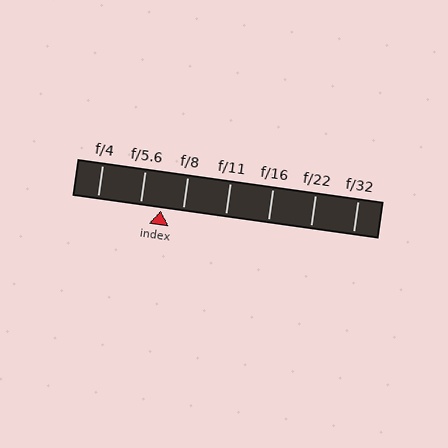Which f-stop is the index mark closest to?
The index mark is closest to f/8.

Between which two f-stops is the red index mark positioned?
The index mark is between f/5.6 and f/8.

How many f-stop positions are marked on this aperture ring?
There are 7 f-stop positions marked.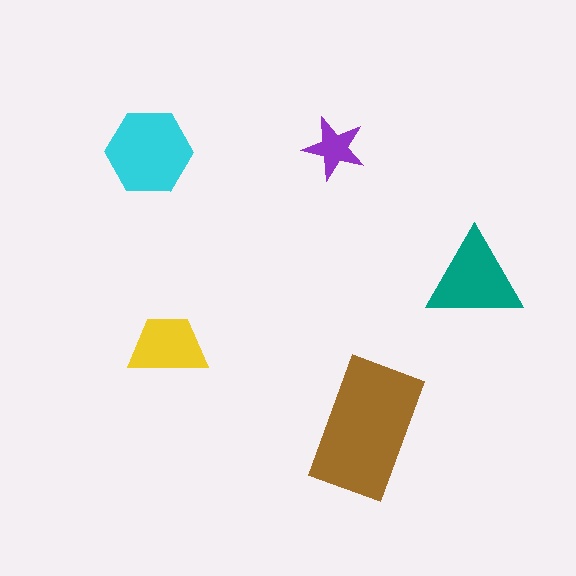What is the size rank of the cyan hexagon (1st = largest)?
2nd.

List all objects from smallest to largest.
The purple star, the yellow trapezoid, the teal triangle, the cyan hexagon, the brown rectangle.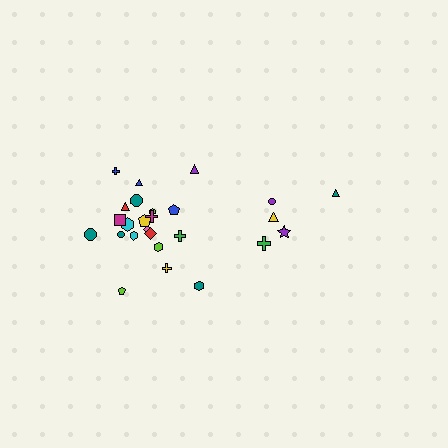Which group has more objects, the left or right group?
The left group.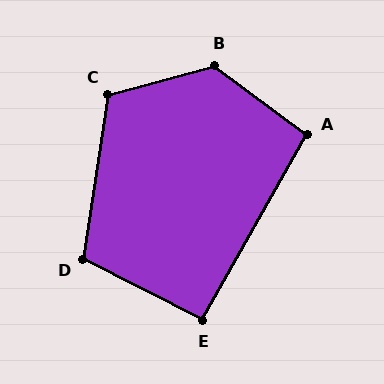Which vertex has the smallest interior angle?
E, at approximately 93 degrees.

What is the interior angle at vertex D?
Approximately 108 degrees (obtuse).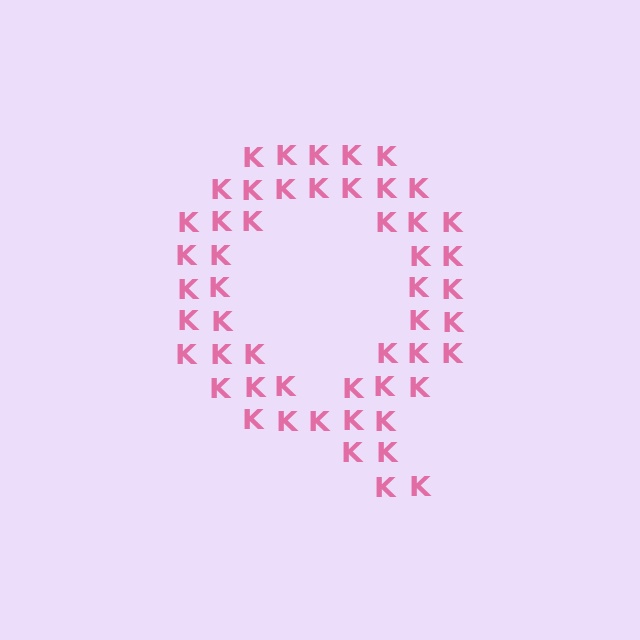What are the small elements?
The small elements are letter K's.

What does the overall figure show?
The overall figure shows the letter Q.